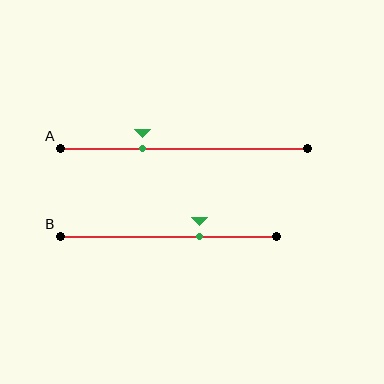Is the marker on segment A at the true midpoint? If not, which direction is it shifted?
No, the marker on segment A is shifted to the left by about 17% of the segment length.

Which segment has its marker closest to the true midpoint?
Segment B has its marker closest to the true midpoint.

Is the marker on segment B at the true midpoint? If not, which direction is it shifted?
No, the marker on segment B is shifted to the right by about 15% of the segment length.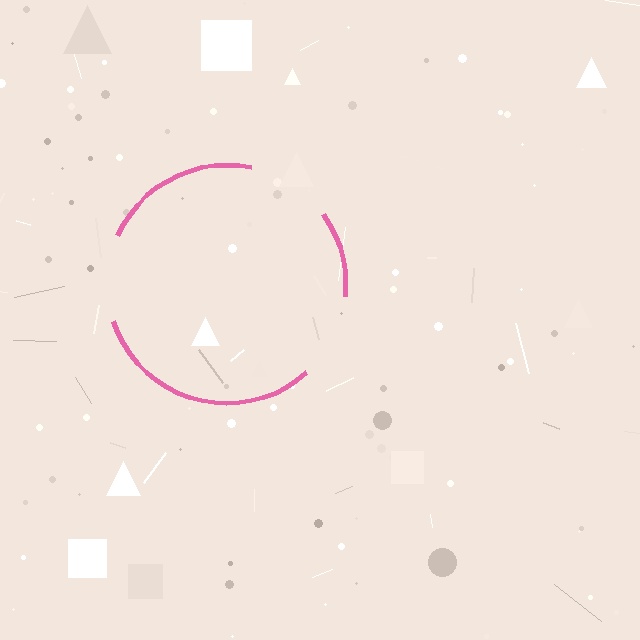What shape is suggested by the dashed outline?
The dashed outline suggests a circle.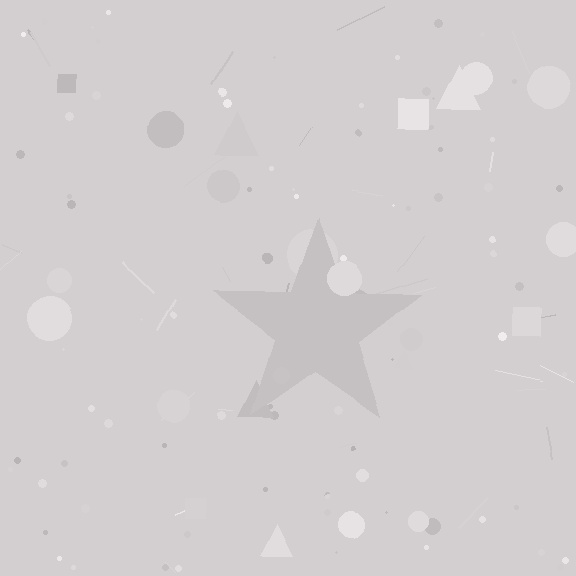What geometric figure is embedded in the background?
A star is embedded in the background.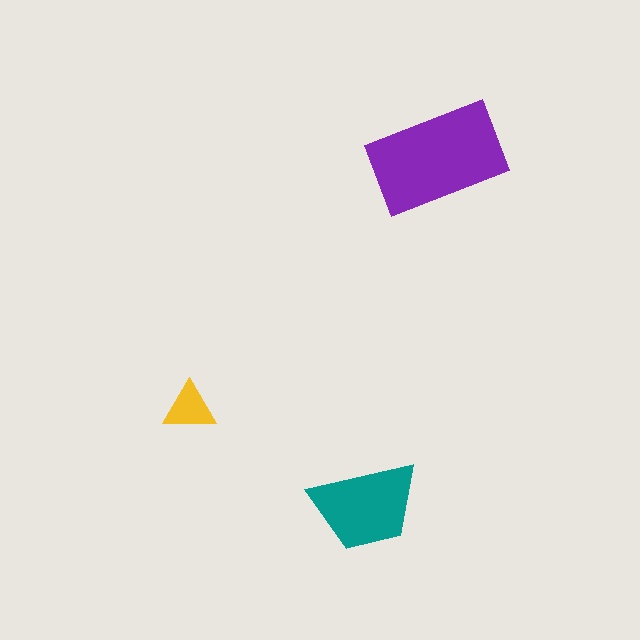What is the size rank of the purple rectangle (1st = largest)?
1st.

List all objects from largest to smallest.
The purple rectangle, the teal trapezoid, the yellow triangle.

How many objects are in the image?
There are 3 objects in the image.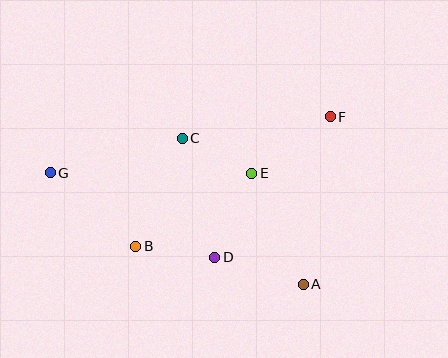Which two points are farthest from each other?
Points F and G are farthest from each other.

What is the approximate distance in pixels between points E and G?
The distance between E and G is approximately 202 pixels.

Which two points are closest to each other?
Points C and E are closest to each other.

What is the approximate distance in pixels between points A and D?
The distance between A and D is approximately 93 pixels.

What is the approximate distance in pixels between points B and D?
The distance between B and D is approximately 80 pixels.